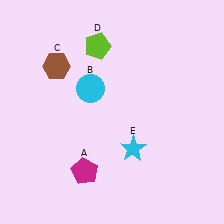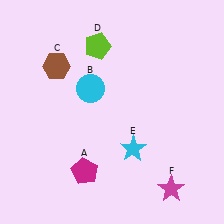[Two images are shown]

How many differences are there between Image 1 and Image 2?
There is 1 difference between the two images.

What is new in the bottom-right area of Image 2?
A magenta star (F) was added in the bottom-right area of Image 2.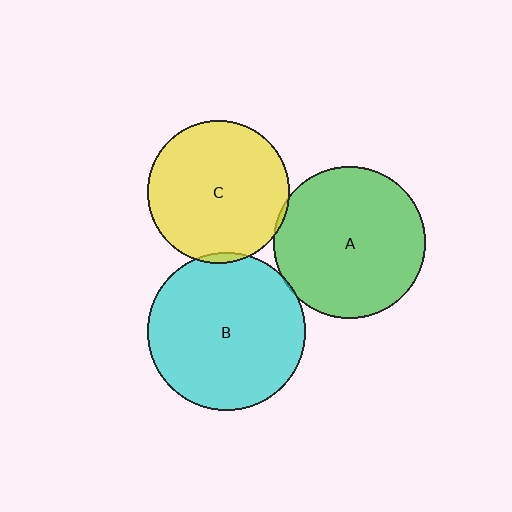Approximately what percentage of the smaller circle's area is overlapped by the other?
Approximately 5%.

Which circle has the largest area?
Circle B (cyan).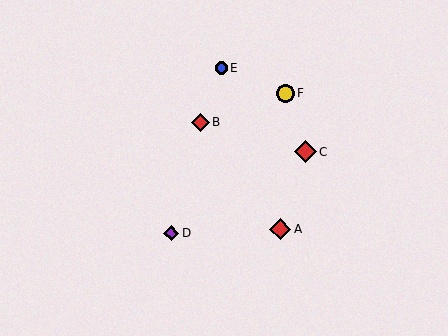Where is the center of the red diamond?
The center of the red diamond is at (201, 122).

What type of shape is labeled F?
Shape F is a yellow circle.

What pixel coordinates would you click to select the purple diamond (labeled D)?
Click at (171, 233) to select the purple diamond D.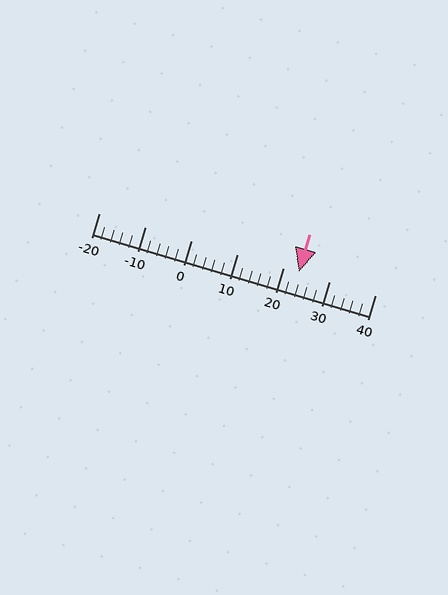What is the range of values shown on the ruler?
The ruler shows values from -20 to 40.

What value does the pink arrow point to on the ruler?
The pink arrow points to approximately 23.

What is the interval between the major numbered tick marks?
The major tick marks are spaced 10 units apart.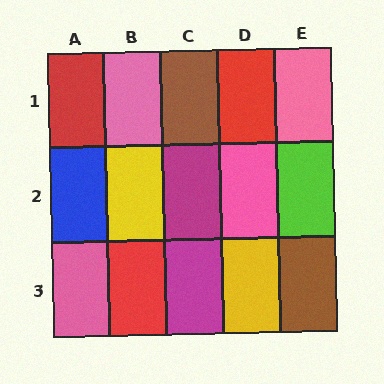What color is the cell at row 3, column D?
Yellow.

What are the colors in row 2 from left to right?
Blue, yellow, magenta, pink, lime.